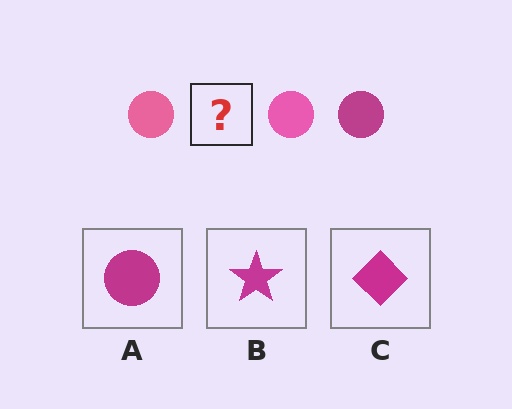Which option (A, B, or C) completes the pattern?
A.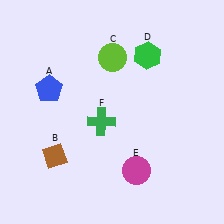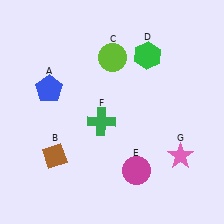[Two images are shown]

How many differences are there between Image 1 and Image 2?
There is 1 difference between the two images.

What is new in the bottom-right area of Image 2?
A pink star (G) was added in the bottom-right area of Image 2.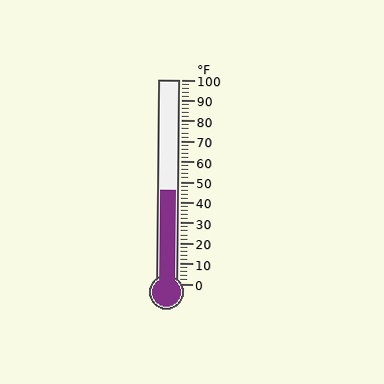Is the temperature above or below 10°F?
The temperature is above 10°F.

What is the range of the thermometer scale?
The thermometer scale ranges from 0°F to 100°F.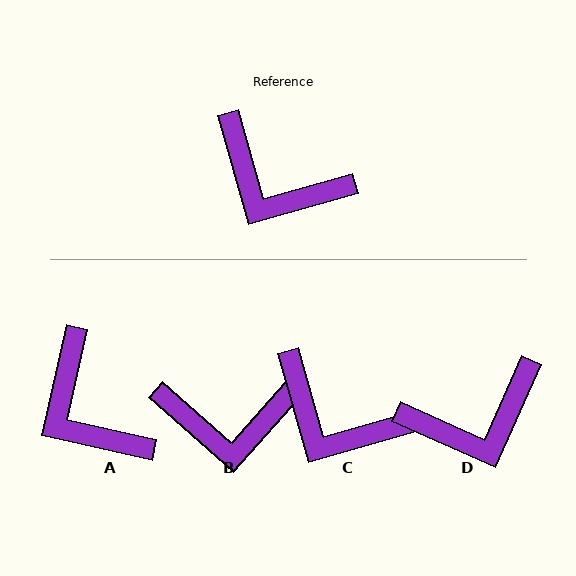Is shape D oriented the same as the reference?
No, it is off by about 50 degrees.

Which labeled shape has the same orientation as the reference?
C.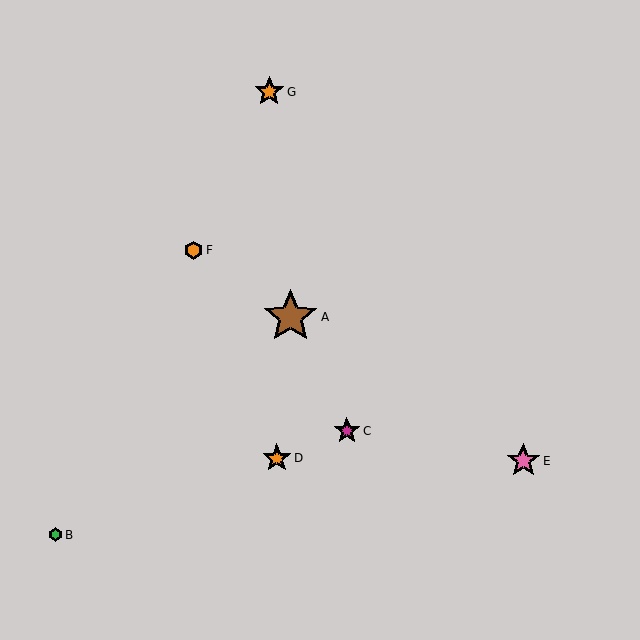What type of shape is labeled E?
Shape E is a pink star.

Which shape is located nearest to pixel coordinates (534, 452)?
The pink star (labeled E) at (523, 461) is nearest to that location.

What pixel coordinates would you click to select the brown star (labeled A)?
Click at (291, 317) to select the brown star A.